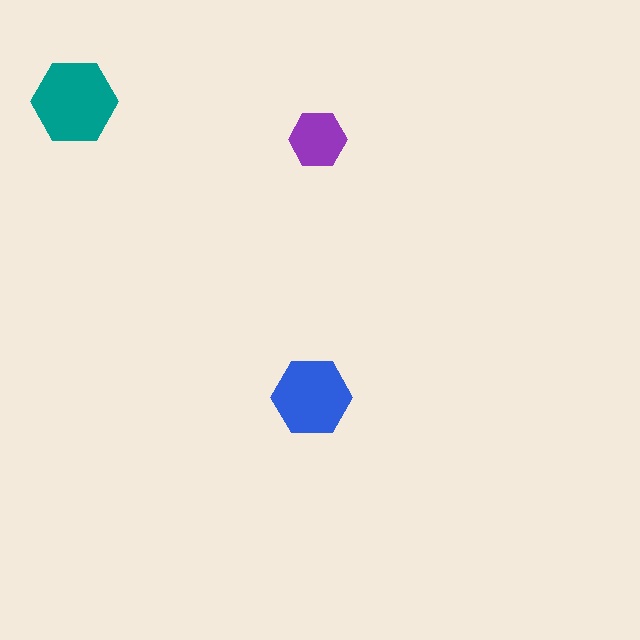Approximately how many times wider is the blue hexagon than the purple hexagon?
About 1.5 times wider.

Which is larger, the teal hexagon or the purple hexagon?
The teal one.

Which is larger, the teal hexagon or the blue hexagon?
The teal one.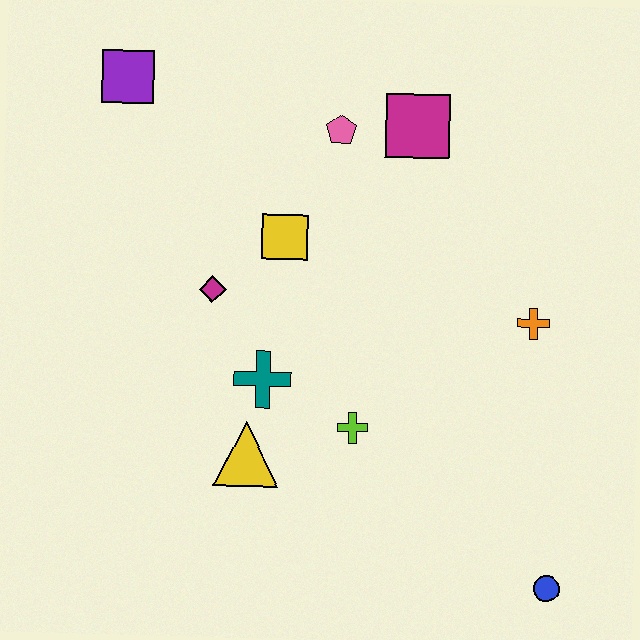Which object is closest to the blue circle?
The lime cross is closest to the blue circle.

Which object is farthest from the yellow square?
The blue circle is farthest from the yellow square.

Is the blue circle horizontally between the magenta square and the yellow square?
No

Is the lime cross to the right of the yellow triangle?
Yes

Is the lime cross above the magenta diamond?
No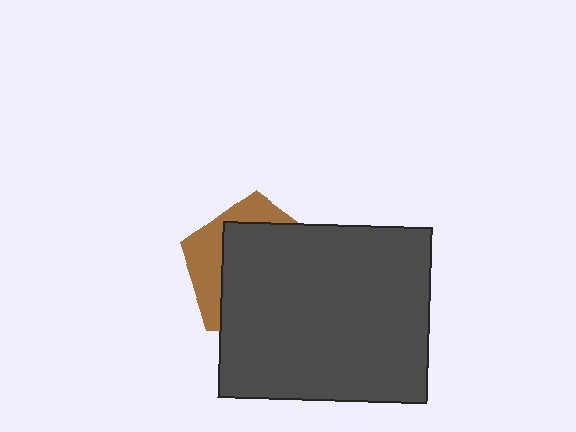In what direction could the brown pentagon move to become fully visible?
The brown pentagon could move toward the upper-left. That would shift it out from behind the dark gray rectangle entirely.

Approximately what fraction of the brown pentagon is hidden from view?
Roughly 69% of the brown pentagon is hidden behind the dark gray rectangle.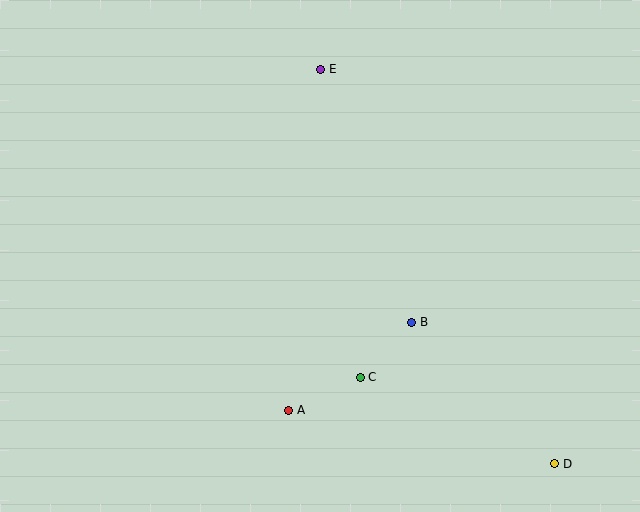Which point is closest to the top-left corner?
Point E is closest to the top-left corner.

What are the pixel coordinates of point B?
Point B is at (412, 322).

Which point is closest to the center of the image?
Point B at (412, 322) is closest to the center.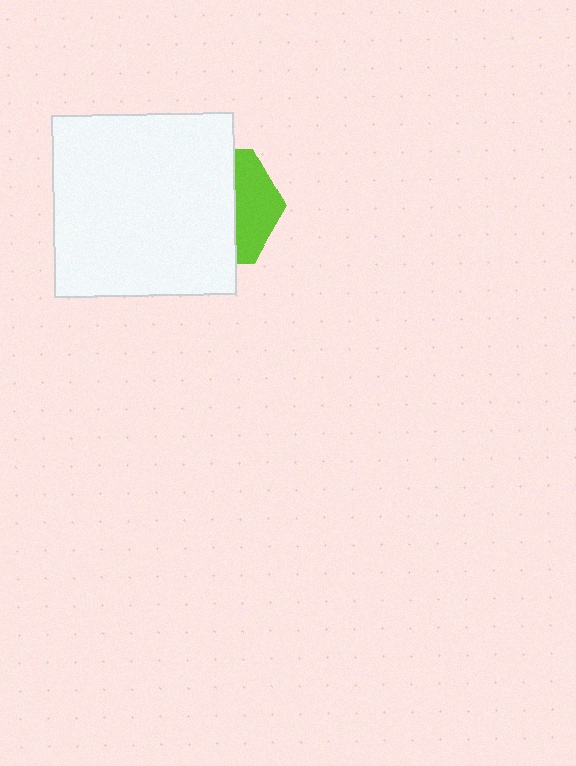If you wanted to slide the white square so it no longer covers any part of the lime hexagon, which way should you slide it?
Slide it left — that is the most direct way to separate the two shapes.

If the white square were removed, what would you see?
You would see the complete lime hexagon.